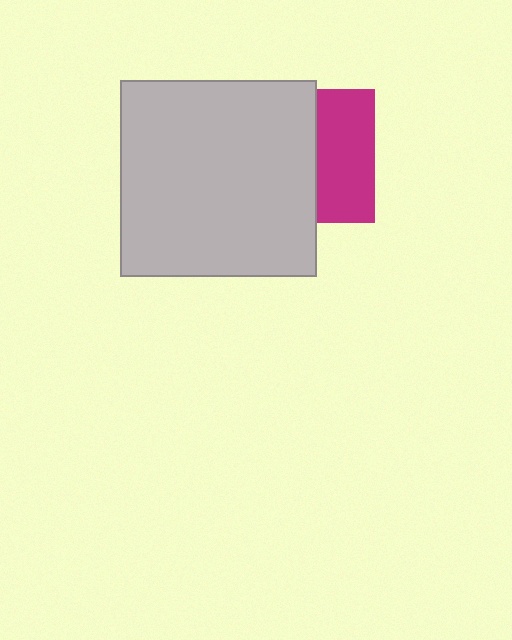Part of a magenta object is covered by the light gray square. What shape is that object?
It is a square.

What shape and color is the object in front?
The object in front is a light gray square.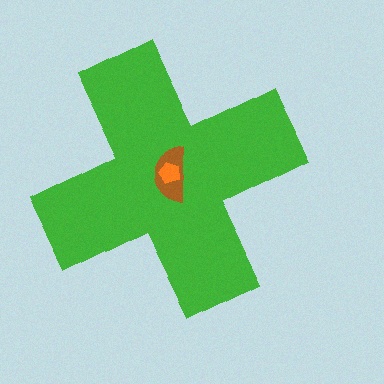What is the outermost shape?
The green cross.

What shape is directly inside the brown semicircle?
The orange pentagon.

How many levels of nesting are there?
3.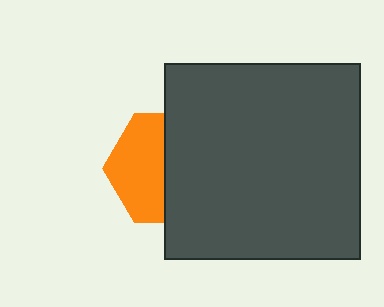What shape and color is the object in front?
The object in front is a dark gray square.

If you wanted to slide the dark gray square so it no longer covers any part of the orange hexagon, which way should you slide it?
Slide it right — that is the most direct way to separate the two shapes.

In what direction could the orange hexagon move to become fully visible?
The orange hexagon could move left. That would shift it out from behind the dark gray square entirely.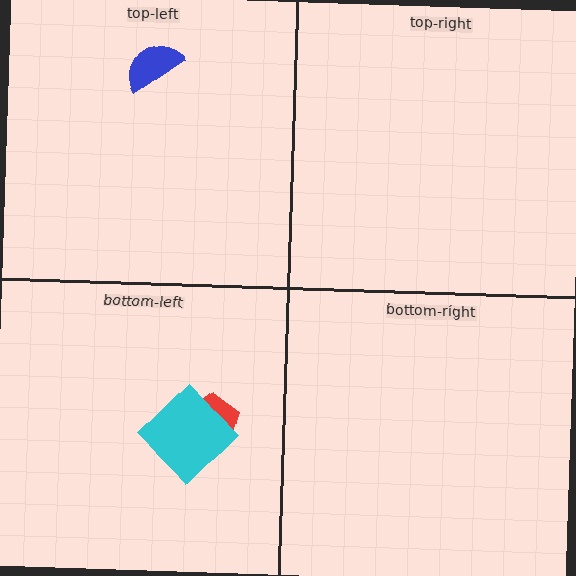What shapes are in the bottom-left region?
The red pentagon, the cyan diamond.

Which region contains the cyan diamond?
The bottom-left region.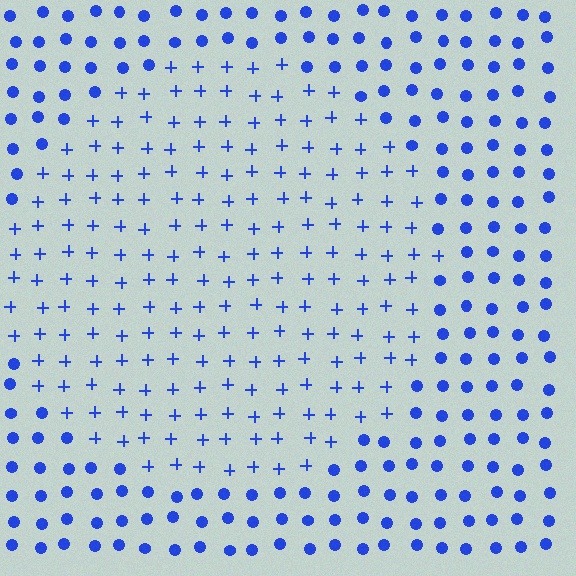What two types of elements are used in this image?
The image uses plus signs inside the circle region and circles outside it.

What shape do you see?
I see a circle.